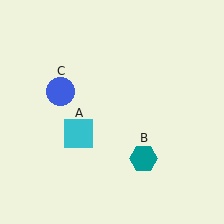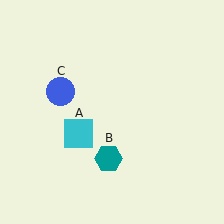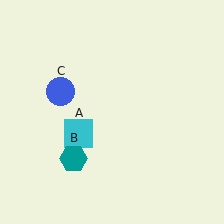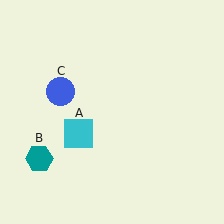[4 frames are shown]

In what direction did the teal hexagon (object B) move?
The teal hexagon (object B) moved left.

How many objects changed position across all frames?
1 object changed position: teal hexagon (object B).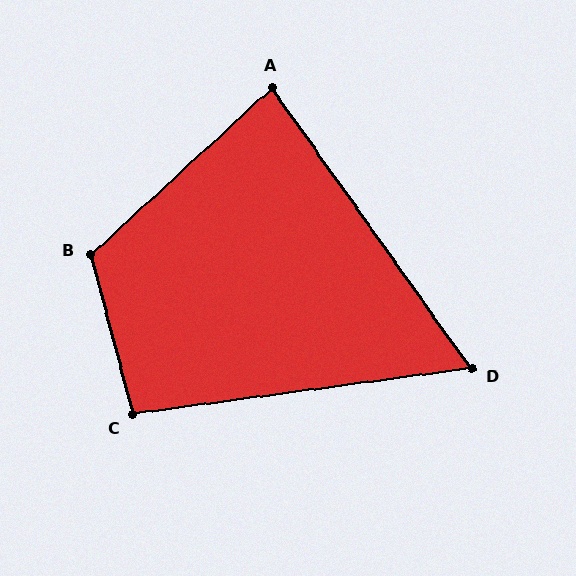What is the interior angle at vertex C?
Approximately 97 degrees (obtuse).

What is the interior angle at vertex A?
Approximately 83 degrees (acute).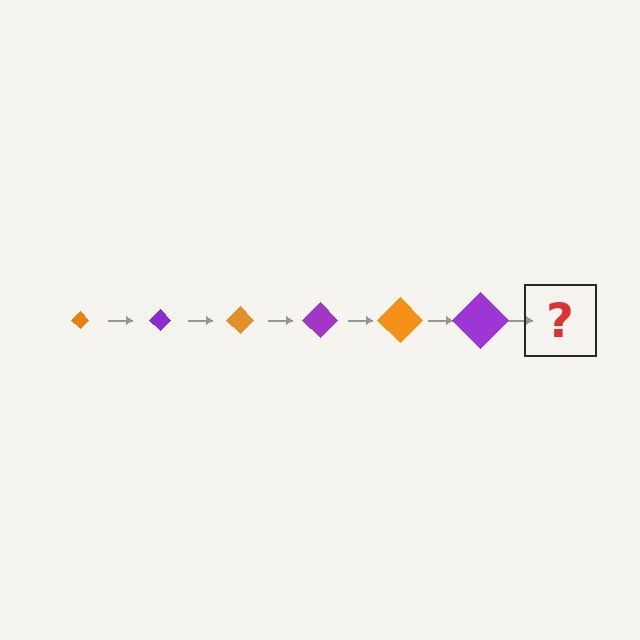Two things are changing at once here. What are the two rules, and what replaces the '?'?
The two rules are that the diamond grows larger each step and the color cycles through orange and purple. The '?' should be an orange diamond, larger than the previous one.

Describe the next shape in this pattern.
It should be an orange diamond, larger than the previous one.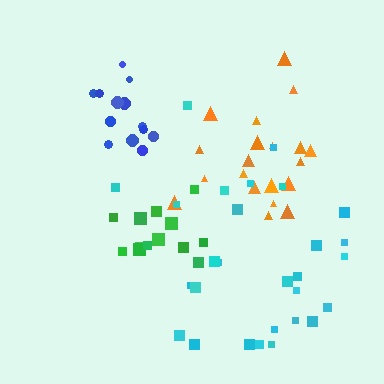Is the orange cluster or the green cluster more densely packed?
Orange.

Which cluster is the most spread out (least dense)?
Cyan.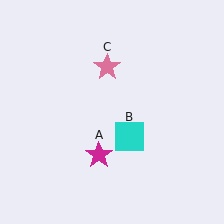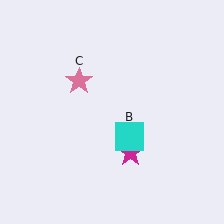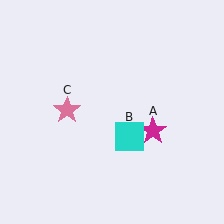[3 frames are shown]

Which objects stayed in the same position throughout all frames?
Cyan square (object B) remained stationary.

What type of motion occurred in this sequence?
The magenta star (object A), pink star (object C) rotated counterclockwise around the center of the scene.